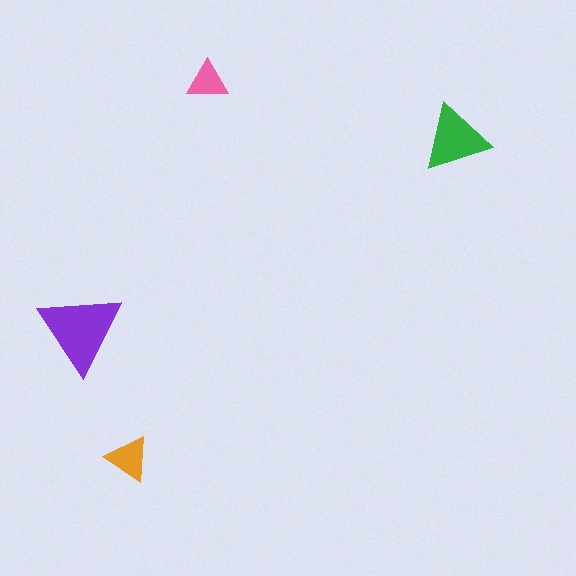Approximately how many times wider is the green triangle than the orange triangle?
About 1.5 times wider.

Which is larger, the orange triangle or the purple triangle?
The purple one.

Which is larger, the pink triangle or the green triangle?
The green one.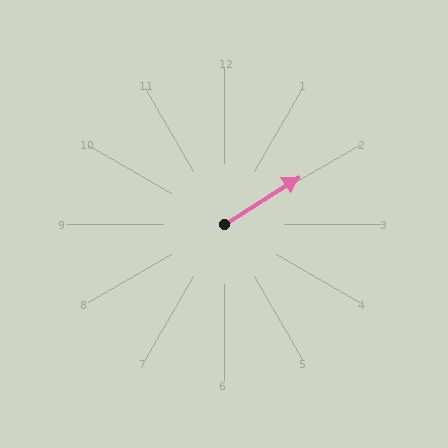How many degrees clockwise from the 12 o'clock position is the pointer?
Approximately 58 degrees.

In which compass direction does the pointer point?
Northeast.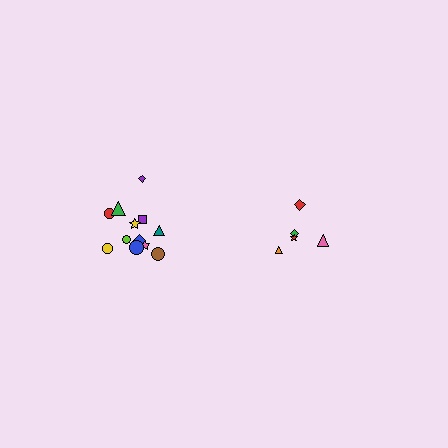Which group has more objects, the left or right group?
The left group.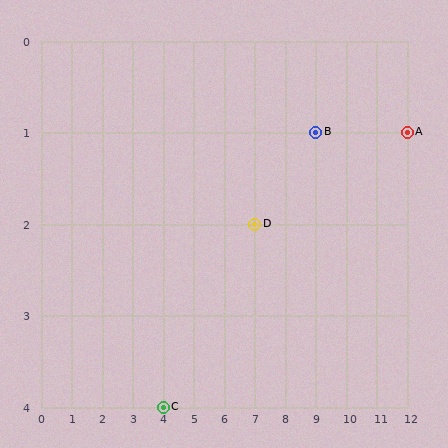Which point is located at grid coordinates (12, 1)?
Point A is at (12, 1).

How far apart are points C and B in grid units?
Points C and B are 5 columns and 3 rows apart (about 5.8 grid units diagonally).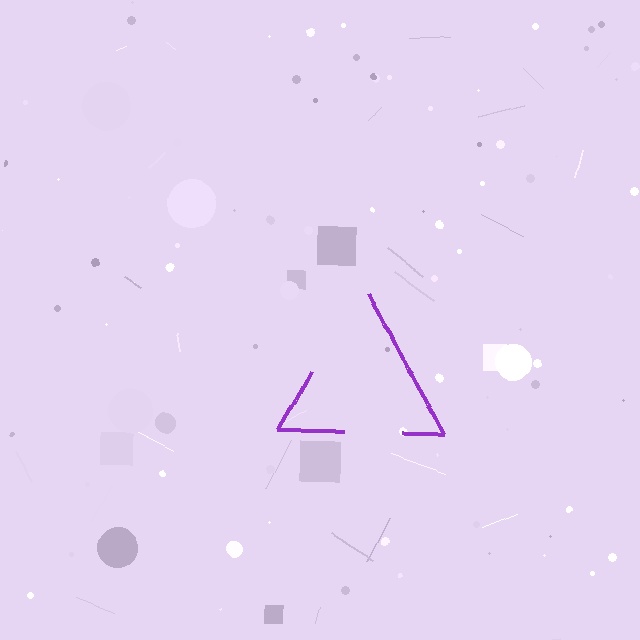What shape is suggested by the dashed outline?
The dashed outline suggests a triangle.